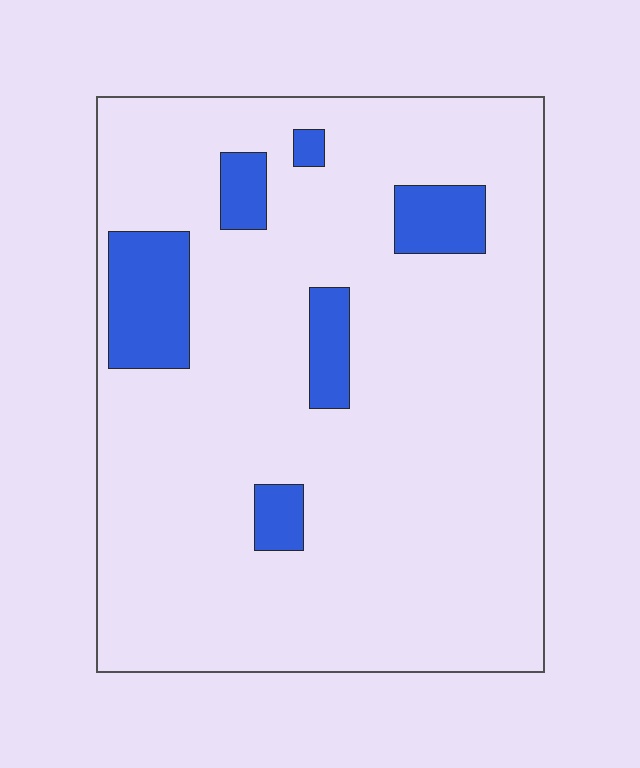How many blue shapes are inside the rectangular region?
6.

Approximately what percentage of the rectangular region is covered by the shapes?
Approximately 10%.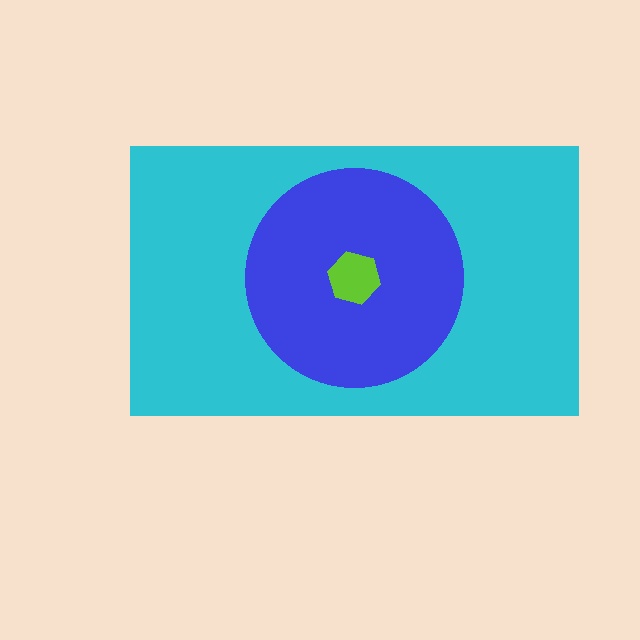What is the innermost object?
The lime hexagon.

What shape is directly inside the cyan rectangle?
The blue circle.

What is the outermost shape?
The cyan rectangle.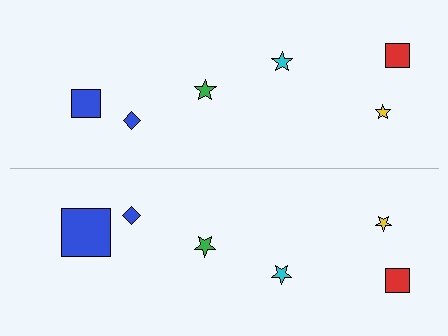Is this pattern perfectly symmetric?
No, the pattern is not perfectly symmetric. The blue square on the bottom side has a different size than its mirror counterpart.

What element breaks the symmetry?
The blue square on the bottom side has a different size than its mirror counterpart.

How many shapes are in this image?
There are 12 shapes in this image.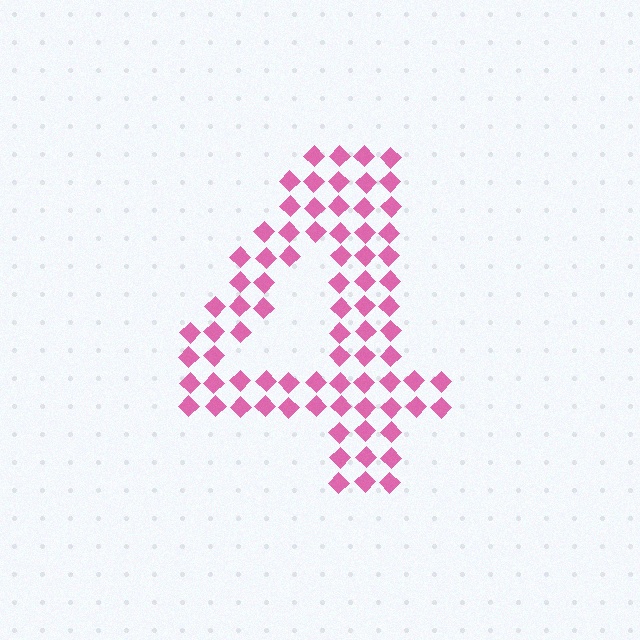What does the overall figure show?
The overall figure shows the digit 4.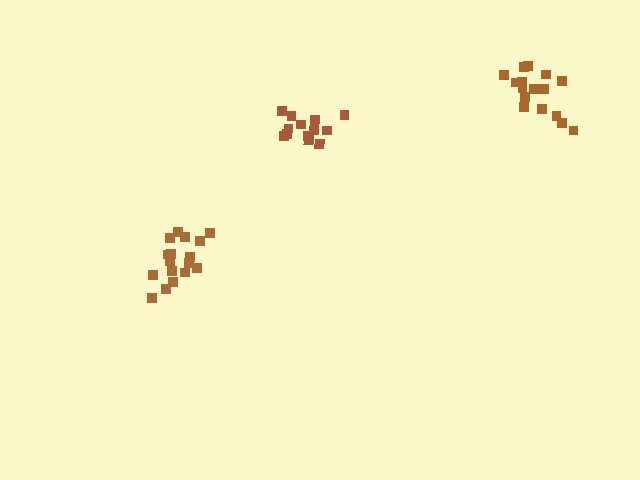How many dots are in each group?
Group 1: 16 dots, Group 2: 18 dots, Group 3: 17 dots (51 total).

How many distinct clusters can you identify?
There are 3 distinct clusters.